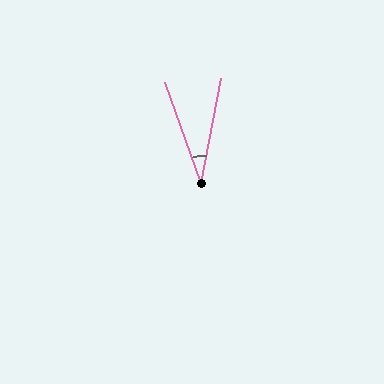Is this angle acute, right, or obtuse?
It is acute.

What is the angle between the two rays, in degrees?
Approximately 31 degrees.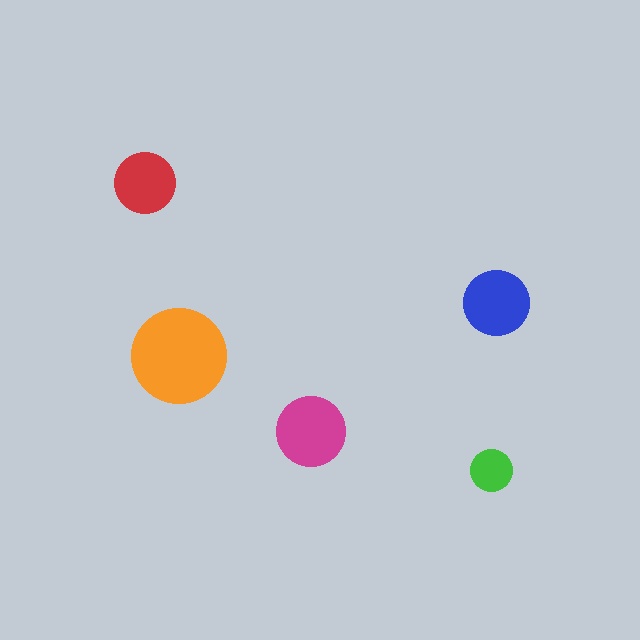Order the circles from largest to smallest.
the orange one, the magenta one, the blue one, the red one, the green one.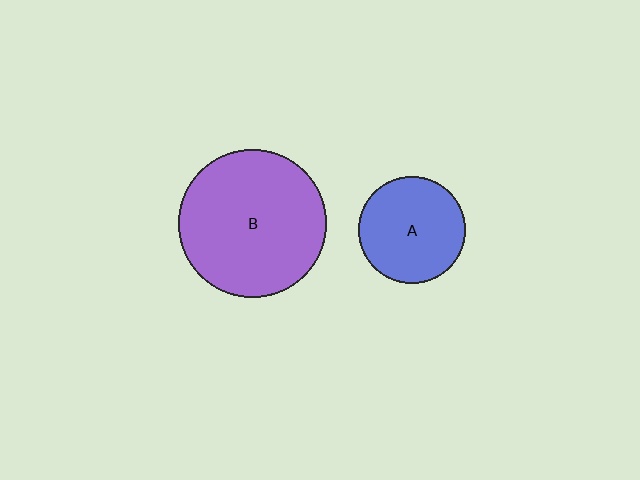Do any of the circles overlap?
No, none of the circles overlap.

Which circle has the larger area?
Circle B (purple).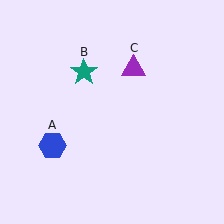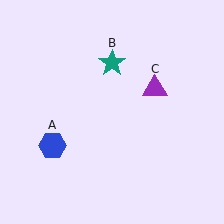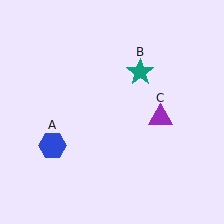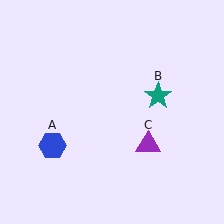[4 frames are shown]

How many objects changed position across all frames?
2 objects changed position: teal star (object B), purple triangle (object C).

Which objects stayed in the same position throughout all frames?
Blue hexagon (object A) remained stationary.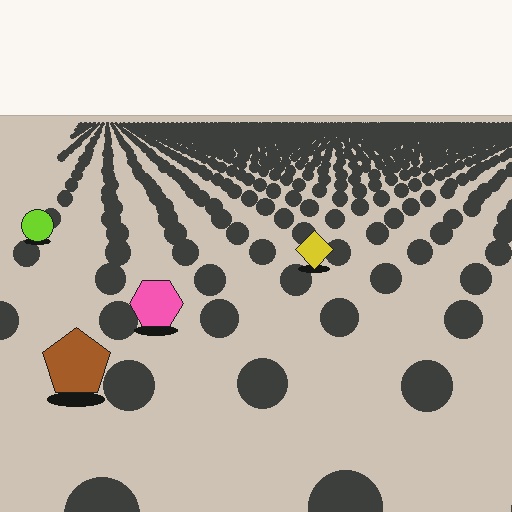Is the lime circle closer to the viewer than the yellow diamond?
No. The yellow diamond is closer — you can tell from the texture gradient: the ground texture is coarser near it.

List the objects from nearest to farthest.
From nearest to farthest: the brown pentagon, the pink hexagon, the yellow diamond, the lime circle.